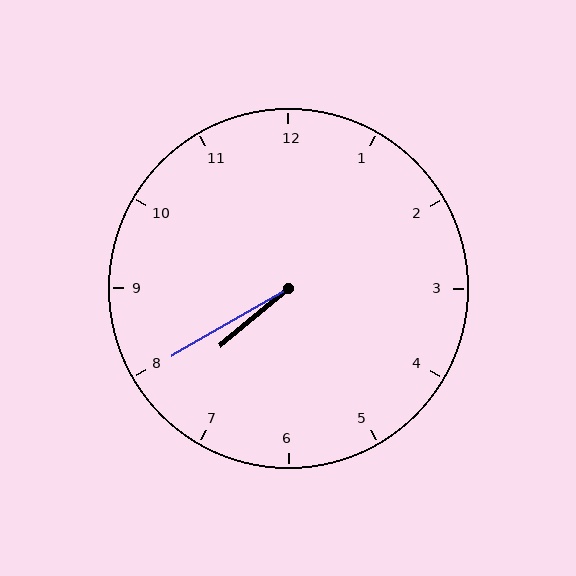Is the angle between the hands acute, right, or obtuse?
It is acute.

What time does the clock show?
7:40.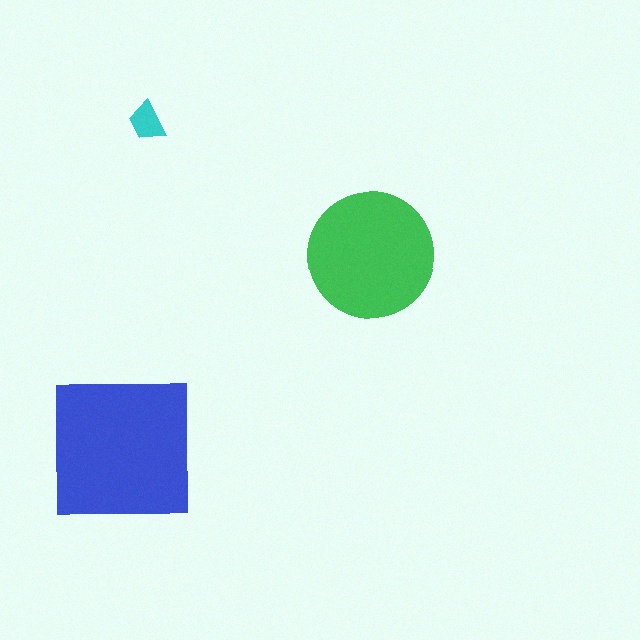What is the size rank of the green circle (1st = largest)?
2nd.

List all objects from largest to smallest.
The blue square, the green circle, the cyan trapezoid.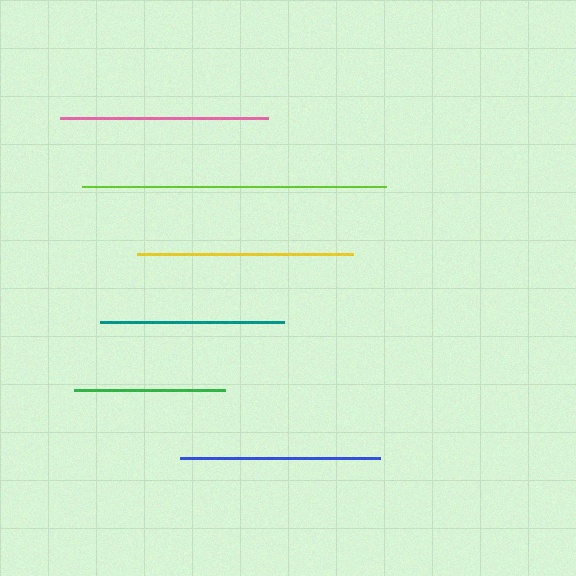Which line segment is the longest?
The lime line is the longest at approximately 304 pixels.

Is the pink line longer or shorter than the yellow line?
The yellow line is longer than the pink line.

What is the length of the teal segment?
The teal segment is approximately 183 pixels long.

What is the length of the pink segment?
The pink segment is approximately 208 pixels long.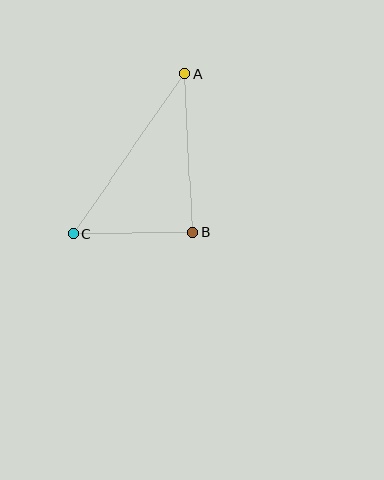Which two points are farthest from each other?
Points A and C are farthest from each other.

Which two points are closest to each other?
Points B and C are closest to each other.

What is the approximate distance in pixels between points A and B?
The distance between A and B is approximately 159 pixels.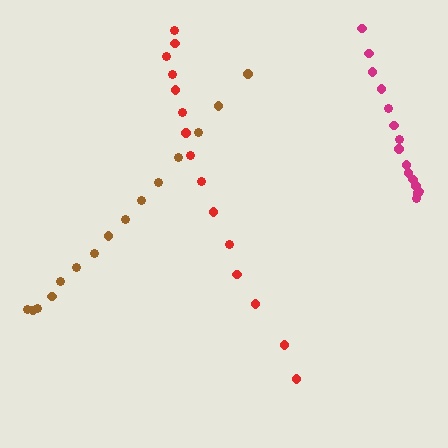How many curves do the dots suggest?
There are 3 distinct paths.